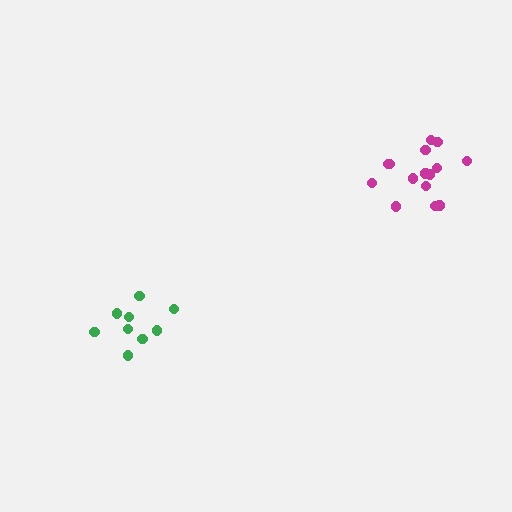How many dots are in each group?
Group 1: 15 dots, Group 2: 9 dots (24 total).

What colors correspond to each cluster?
The clusters are colored: magenta, green.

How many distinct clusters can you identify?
There are 2 distinct clusters.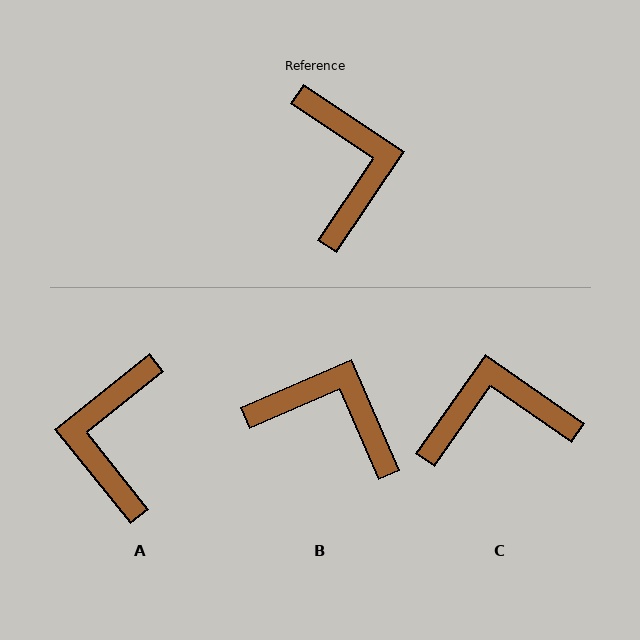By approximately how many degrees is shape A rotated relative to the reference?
Approximately 162 degrees counter-clockwise.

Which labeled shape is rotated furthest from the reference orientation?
A, about 162 degrees away.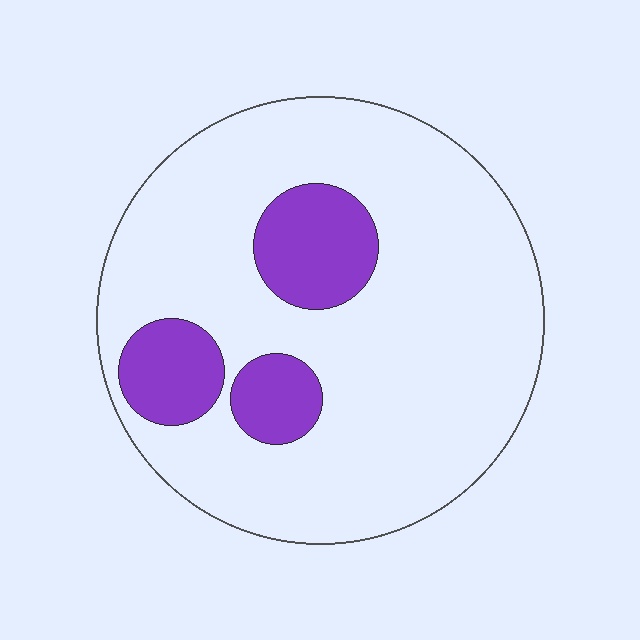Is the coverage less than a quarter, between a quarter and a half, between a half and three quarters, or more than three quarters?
Less than a quarter.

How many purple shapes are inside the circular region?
3.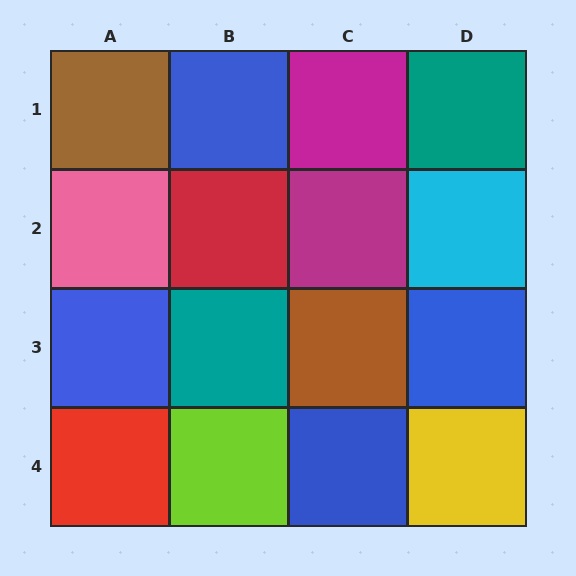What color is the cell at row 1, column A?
Brown.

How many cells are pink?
1 cell is pink.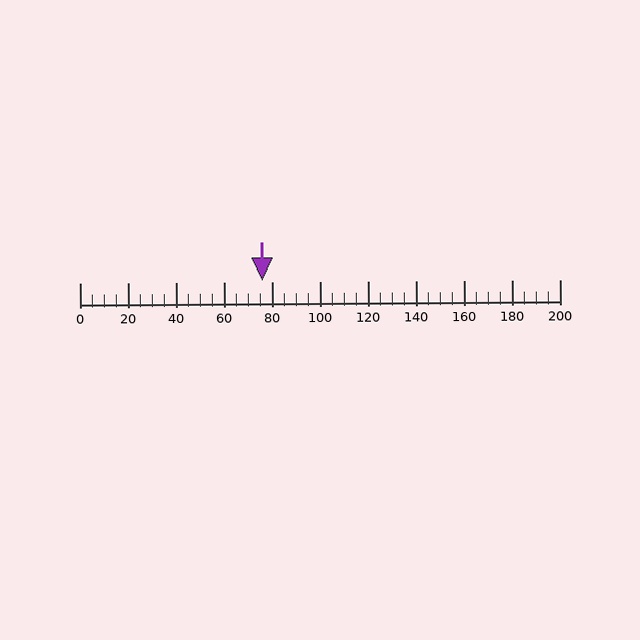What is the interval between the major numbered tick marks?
The major tick marks are spaced 20 units apart.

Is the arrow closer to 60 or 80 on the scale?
The arrow is closer to 80.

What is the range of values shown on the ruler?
The ruler shows values from 0 to 200.